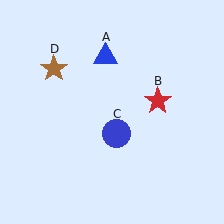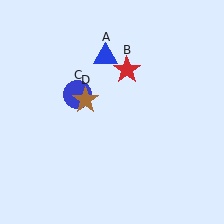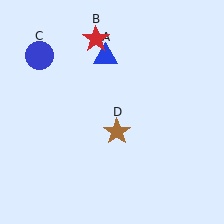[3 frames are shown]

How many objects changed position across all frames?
3 objects changed position: red star (object B), blue circle (object C), brown star (object D).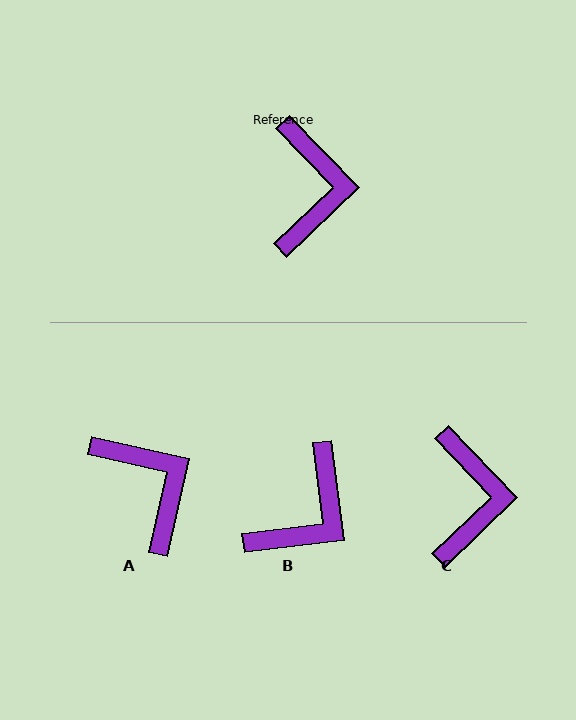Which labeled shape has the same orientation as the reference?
C.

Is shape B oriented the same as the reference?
No, it is off by about 37 degrees.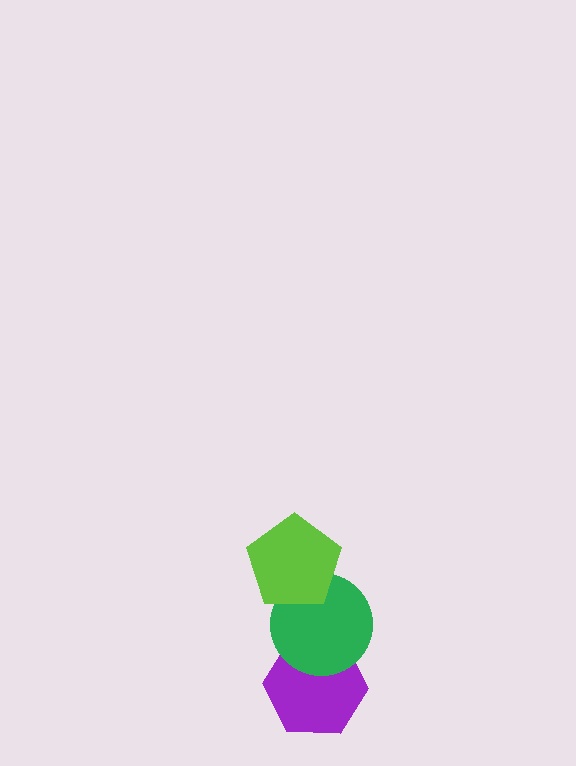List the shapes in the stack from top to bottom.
From top to bottom: the lime pentagon, the green circle, the purple hexagon.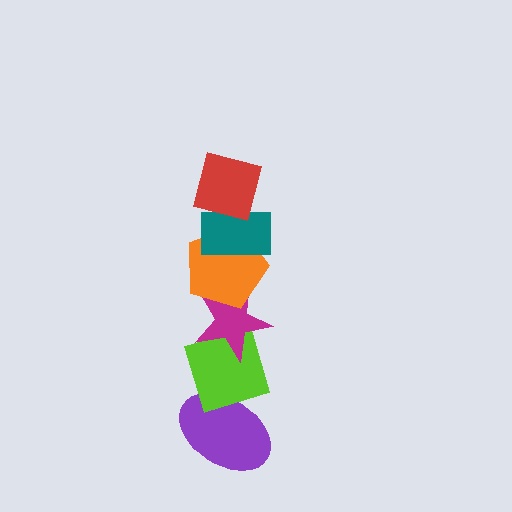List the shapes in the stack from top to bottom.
From top to bottom: the red square, the teal rectangle, the orange pentagon, the magenta star, the lime diamond, the purple ellipse.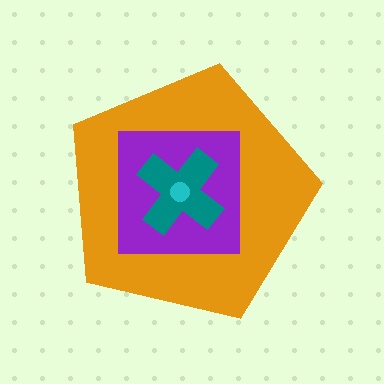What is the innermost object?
The cyan circle.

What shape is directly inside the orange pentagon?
The purple square.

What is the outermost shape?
The orange pentagon.